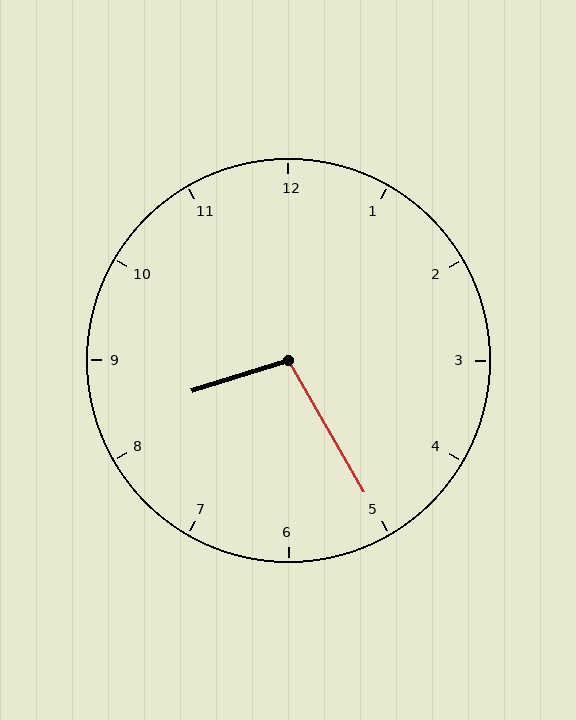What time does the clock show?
8:25.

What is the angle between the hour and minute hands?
Approximately 102 degrees.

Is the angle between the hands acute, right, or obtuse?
It is obtuse.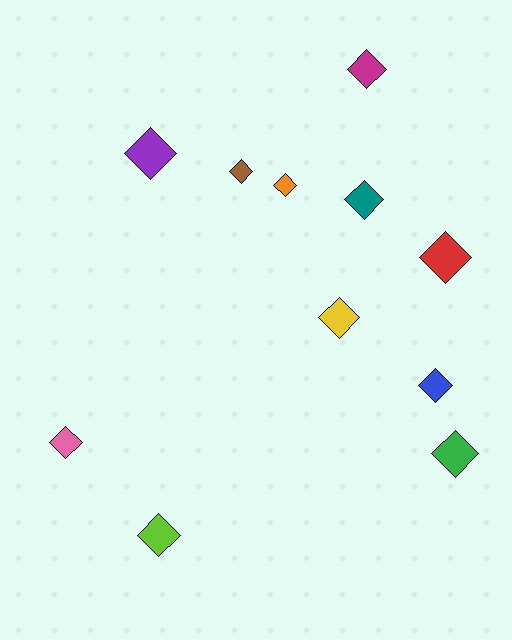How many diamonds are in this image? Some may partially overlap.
There are 11 diamonds.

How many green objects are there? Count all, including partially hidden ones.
There is 1 green object.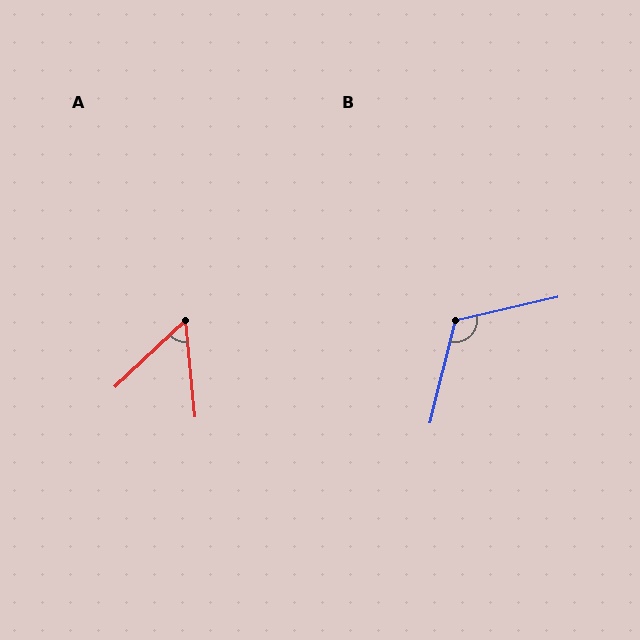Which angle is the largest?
B, at approximately 117 degrees.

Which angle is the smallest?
A, at approximately 52 degrees.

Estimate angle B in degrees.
Approximately 117 degrees.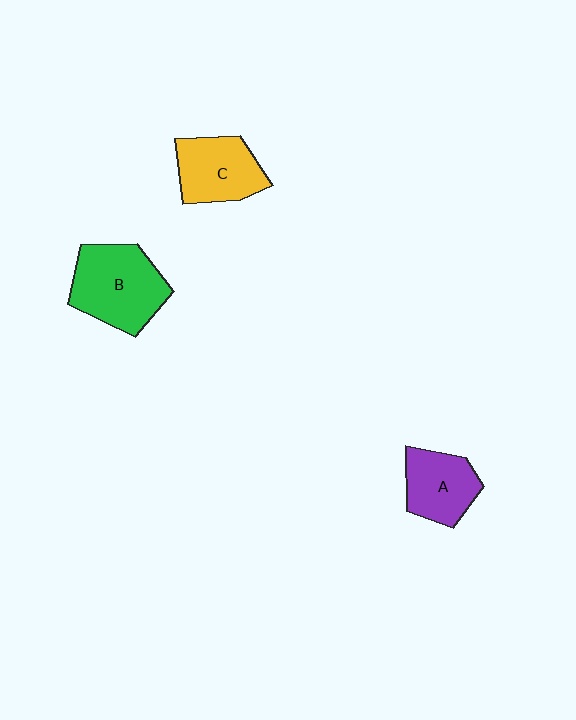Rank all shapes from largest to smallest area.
From largest to smallest: B (green), C (yellow), A (purple).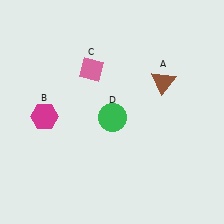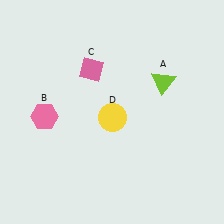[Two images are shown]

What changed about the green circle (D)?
In Image 1, D is green. In Image 2, it changed to yellow.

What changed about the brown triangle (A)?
In Image 1, A is brown. In Image 2, it changed to lime.